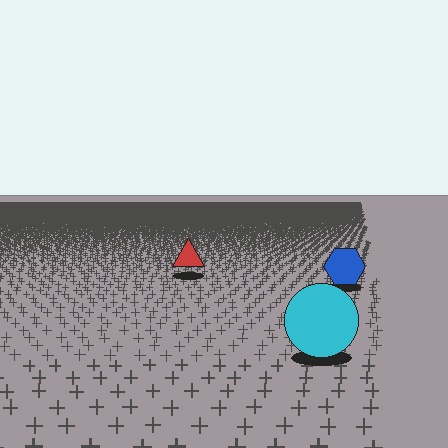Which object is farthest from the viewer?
The red triangle is farthest from the viewer. It appears smaller and the ground texture around it is denser.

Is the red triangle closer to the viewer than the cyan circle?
No. The cyan circle is closer — you can tell from the texture gradient: the ground texture is coarser near it.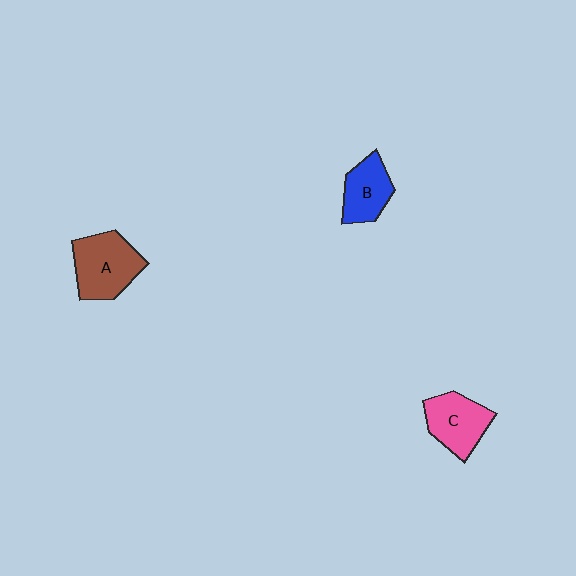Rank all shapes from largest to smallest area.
From largest to smallest: A (brown), C (pink), B (blue).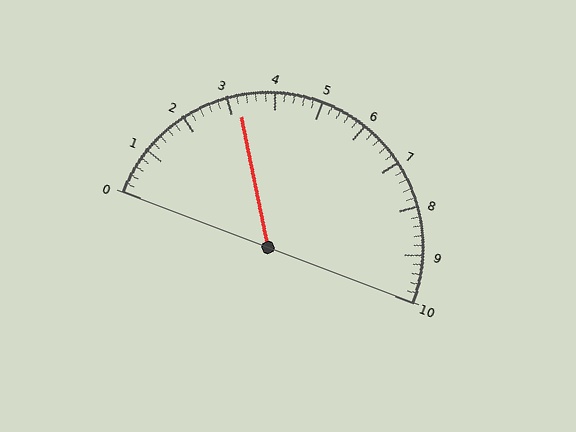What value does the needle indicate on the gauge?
The needle indicates approximately 3.2.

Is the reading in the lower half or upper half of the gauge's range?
The reading is in the lower half of the range (0 to 10).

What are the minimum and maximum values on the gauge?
The gauge ranges from 0 to 10.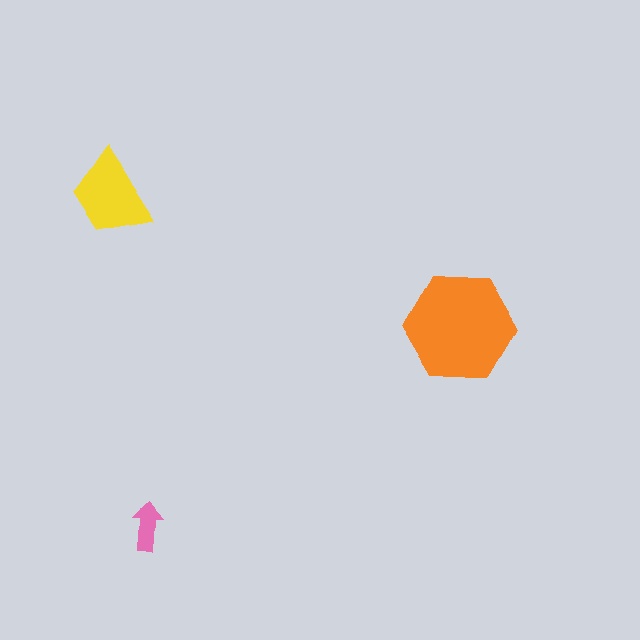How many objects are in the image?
There are 3 objects in the image.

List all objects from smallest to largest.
The pink arrow, the yellow trapezoid, the orange hexagon.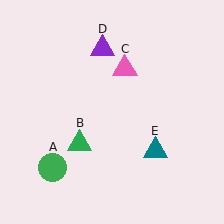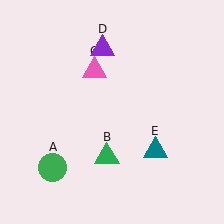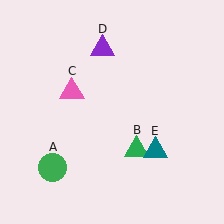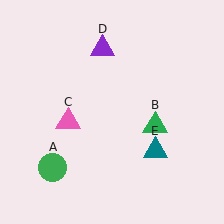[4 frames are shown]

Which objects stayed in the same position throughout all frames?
Green circle (object A) and purple triangle (object D) and teal triangle (object E) remained stationary.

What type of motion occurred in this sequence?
The green triangle (object B), pink triangle (object C) rotated counterclockwise around the center of the scene.